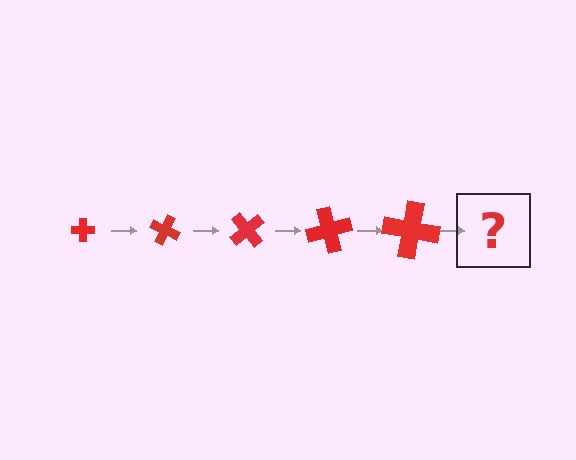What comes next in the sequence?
The next element should be a cross, larger than the previous one and rotated 125 degrees from the start.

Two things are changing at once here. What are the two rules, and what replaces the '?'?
The two rules are that the cross grows larger each step and it rotates 25 degrees each step. The '?' should be a cross, larger than the previous one and rotated 125 degrees from the start.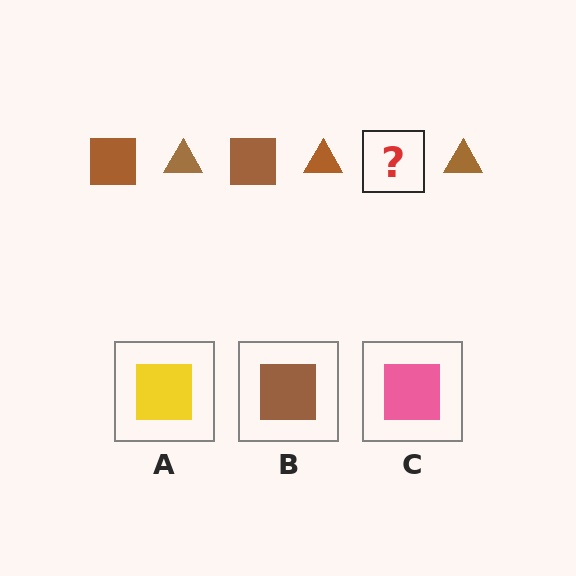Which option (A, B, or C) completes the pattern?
B.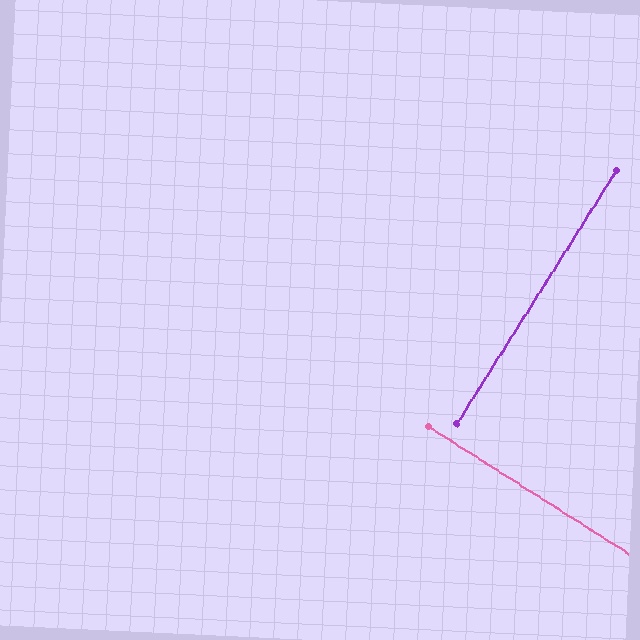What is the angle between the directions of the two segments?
Approximately 90 degrees.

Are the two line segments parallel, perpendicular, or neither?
Perpendicular — they meet at approximately 90°.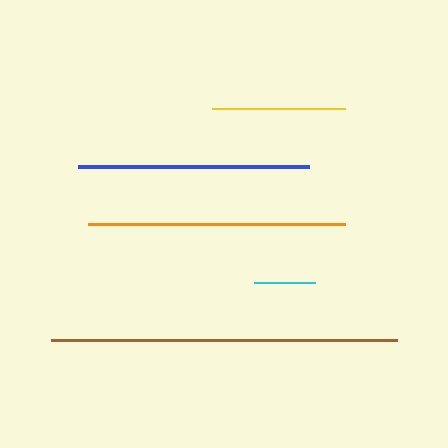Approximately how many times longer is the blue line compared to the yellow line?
The blue line is approximately 1.7 times the length of the yellow line.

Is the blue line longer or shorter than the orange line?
The orange line is longer than the blue line.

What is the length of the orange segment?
The orange segment is approximately 257 pixels long.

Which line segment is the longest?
The brown line is the longest at approximately 345 pixels.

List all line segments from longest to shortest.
From longest to shortest: brown, orange, blue, yellow, cyan.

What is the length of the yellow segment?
The yellow segment is approximately 132 pixels long.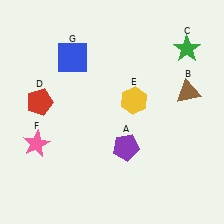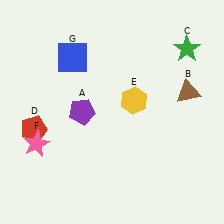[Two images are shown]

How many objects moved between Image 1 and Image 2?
2 objects moved between the two images.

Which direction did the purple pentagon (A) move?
The purple pentagon (A) moved left.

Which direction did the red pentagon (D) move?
The red pentagon (D) moved down.